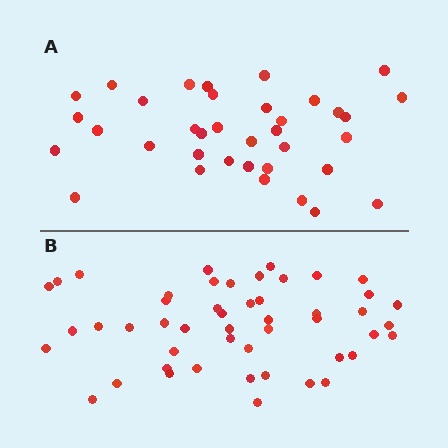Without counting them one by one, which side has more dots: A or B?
Region B (the bottom region) has more dots.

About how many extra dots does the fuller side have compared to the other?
Region B has approximately 15 more dots than region A.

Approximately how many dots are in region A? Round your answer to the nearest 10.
About 40 dots. (The exact count is 36, which rounds to 40.)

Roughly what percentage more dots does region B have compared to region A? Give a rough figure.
About 35% more.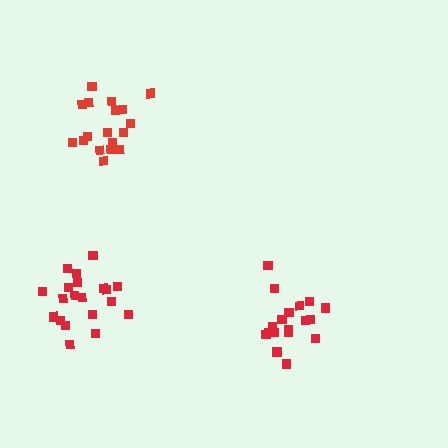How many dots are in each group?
Group 1: 18 dots, Group 2: 20 dots, Group 3: 18 dots (56 total).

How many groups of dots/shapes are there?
There are 3 groups.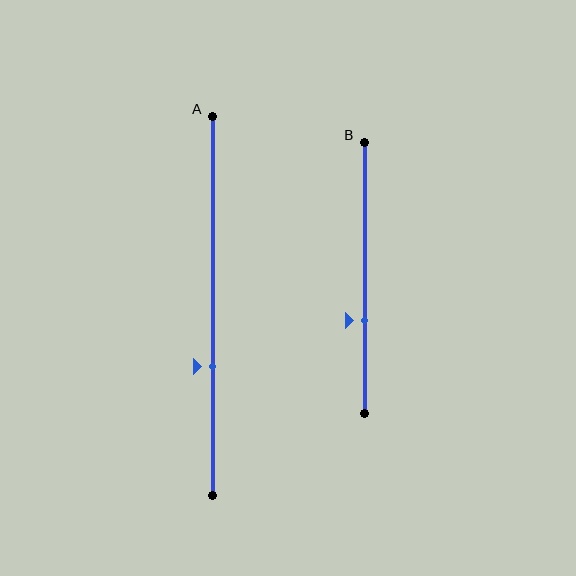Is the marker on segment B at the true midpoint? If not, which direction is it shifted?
No, the marker on segment B is shifted downward by about 16% of the segment length.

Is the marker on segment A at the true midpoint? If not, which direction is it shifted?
No, the marker on segment A is shifted downward by about 16% of the segment length.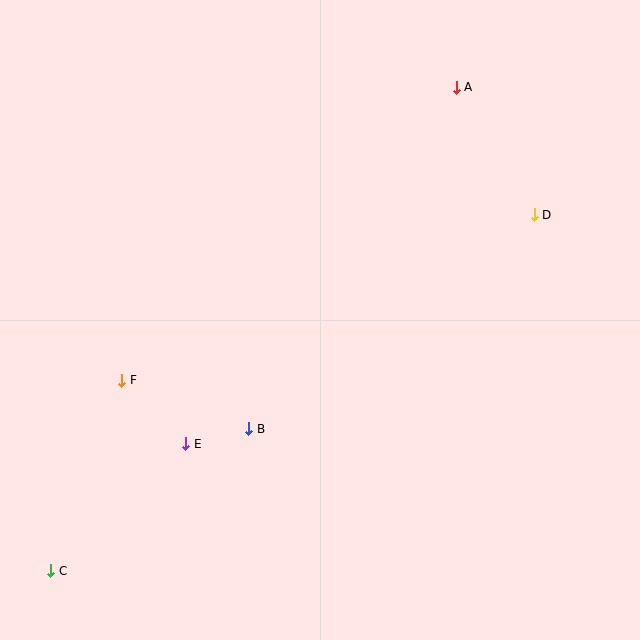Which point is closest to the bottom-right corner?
Point D is closest to the bottom-right corner.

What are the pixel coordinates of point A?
Point A is at (456, 87).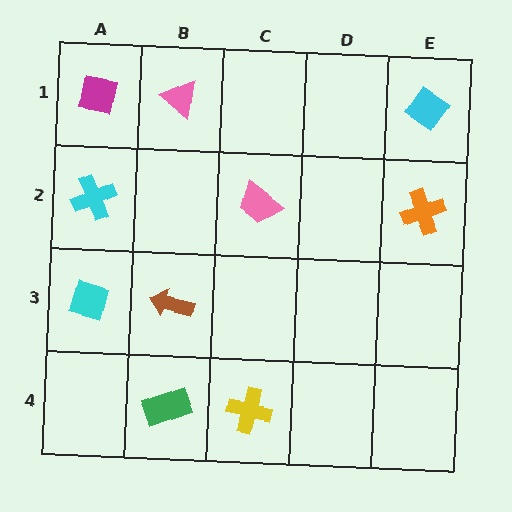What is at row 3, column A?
A cyan diamond.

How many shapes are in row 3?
2 shapes.